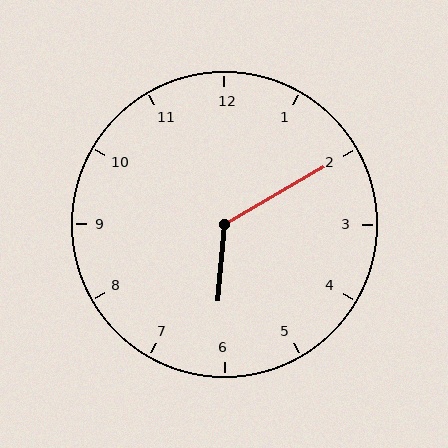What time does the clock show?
6:10.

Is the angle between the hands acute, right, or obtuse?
It is obtuse.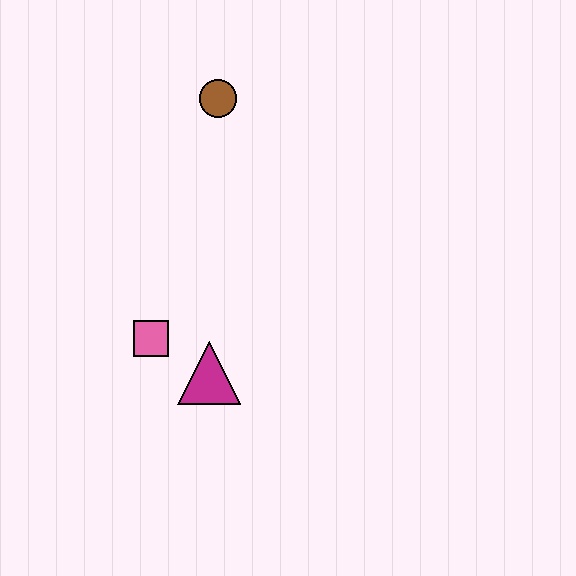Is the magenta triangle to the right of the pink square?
Yes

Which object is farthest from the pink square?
The brown circle is farthest from the pink square.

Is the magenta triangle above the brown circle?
No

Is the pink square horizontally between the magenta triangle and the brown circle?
No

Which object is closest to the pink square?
The magenta triangle is closest to the pink square.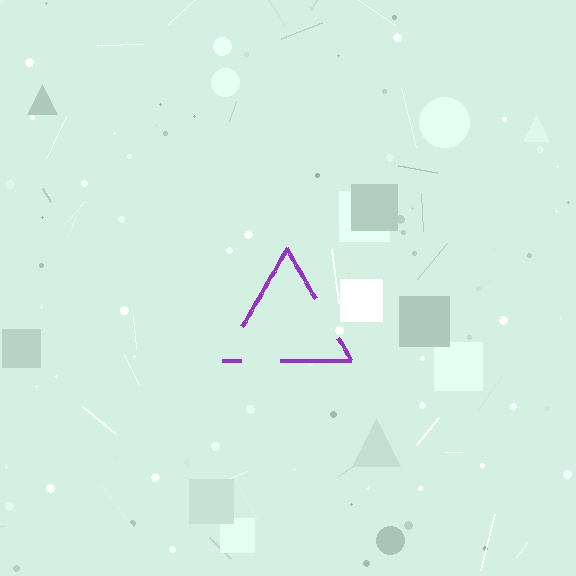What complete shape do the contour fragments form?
The contour fragments form a triangle.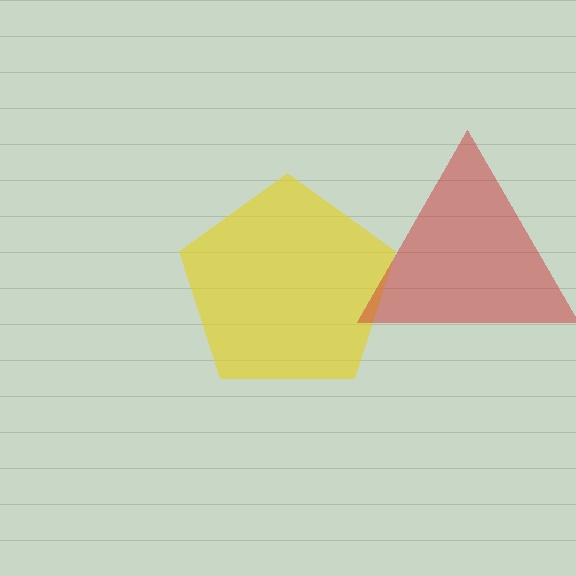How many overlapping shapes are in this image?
There are 2 overlapping shapes in the image.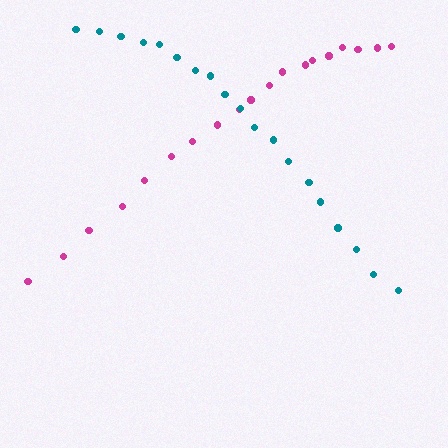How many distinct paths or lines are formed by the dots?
There are 2 distinct paths.